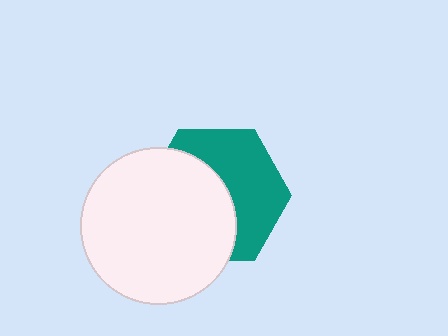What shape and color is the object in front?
The object in front is a white circle.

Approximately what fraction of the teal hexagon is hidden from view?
Roughly 51% of the teal hexagon is hidden behind the white circle.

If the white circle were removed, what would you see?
You would see the complete teal hexagon.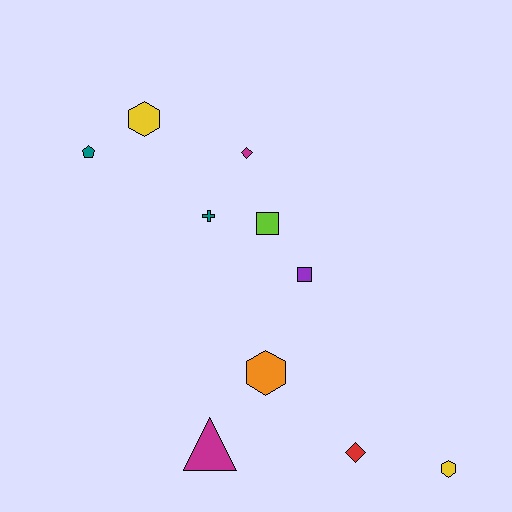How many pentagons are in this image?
There is 1 pentagon.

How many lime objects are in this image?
There is 1 lime object.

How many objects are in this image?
There are 10 objects.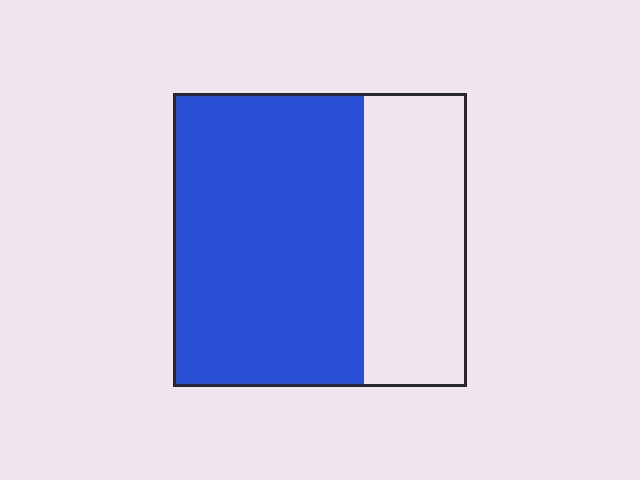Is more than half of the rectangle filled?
Yes.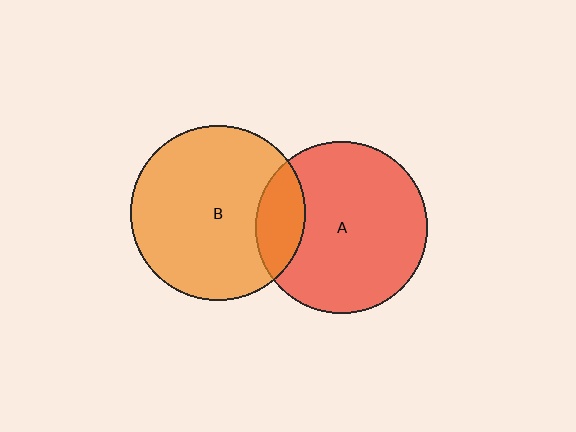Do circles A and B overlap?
Yes.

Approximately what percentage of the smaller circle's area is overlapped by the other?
Approximately 20%.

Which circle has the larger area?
Circle B (orange).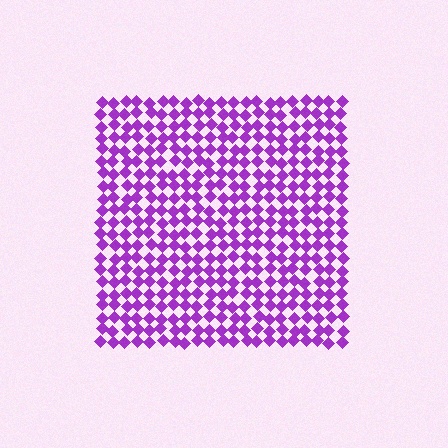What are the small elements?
The small elements are diamonds.